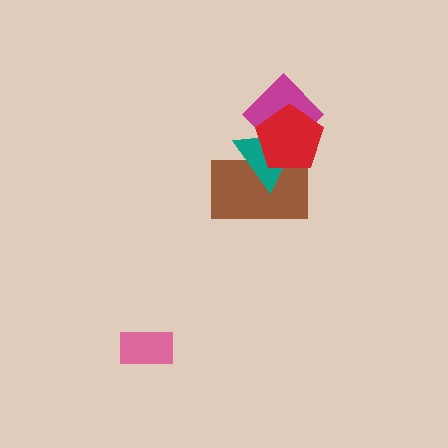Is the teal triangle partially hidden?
Yes, it is partially covered by another shape.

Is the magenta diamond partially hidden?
Yes, it is partially covered by another shape.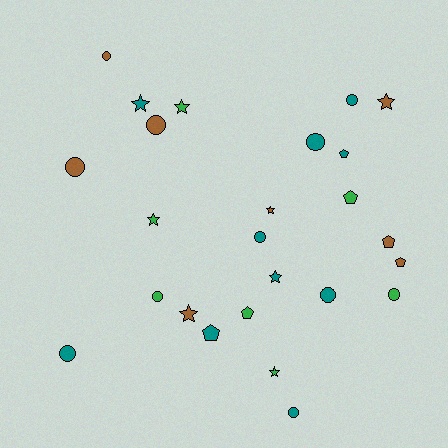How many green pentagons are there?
There are 2 green pentagons.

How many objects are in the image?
There are 25 objects.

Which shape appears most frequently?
Circle, with 11 objects.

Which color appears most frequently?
Teal, with 10 objects.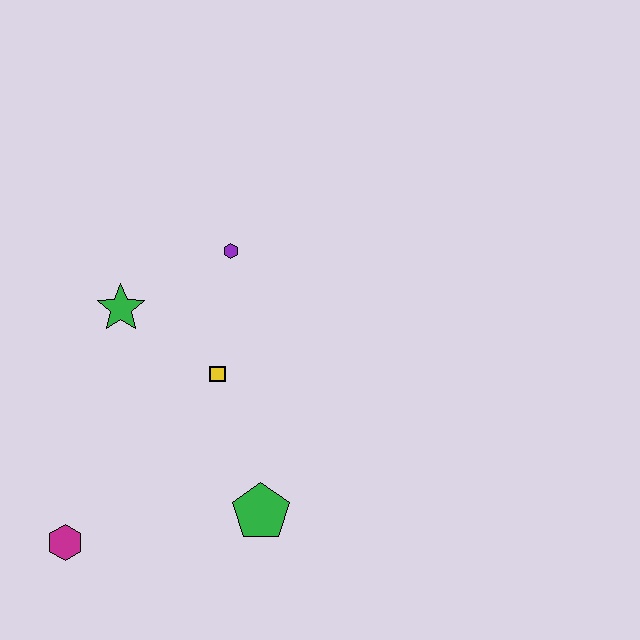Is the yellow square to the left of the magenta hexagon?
No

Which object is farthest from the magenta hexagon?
The purple hexagon is farthest from the magenta hexagon.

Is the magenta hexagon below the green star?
Yes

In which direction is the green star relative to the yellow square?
The green star is to the left of the yellow square.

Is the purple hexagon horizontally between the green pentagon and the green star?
Yes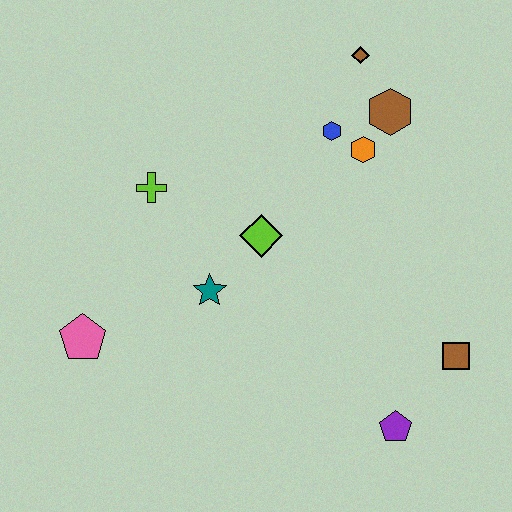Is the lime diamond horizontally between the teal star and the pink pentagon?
No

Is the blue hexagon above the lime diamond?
Yes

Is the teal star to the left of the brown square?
Yes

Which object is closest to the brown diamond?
The brown hexagon is closest to the brown diamond.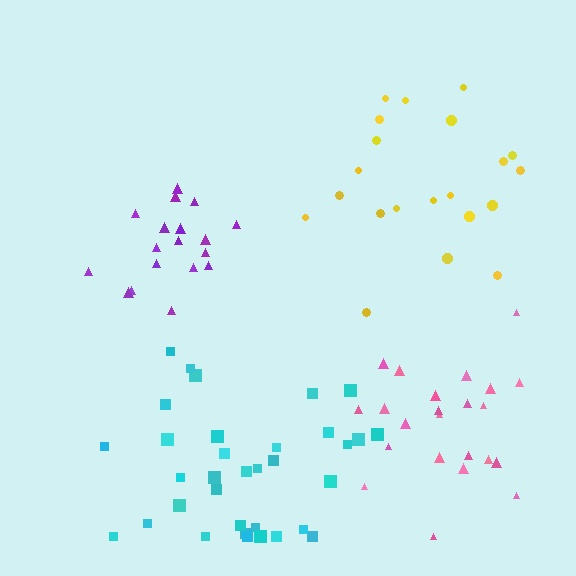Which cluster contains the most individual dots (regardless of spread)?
Cyan (34).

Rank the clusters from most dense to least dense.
pink, purple, cyan, yellow.